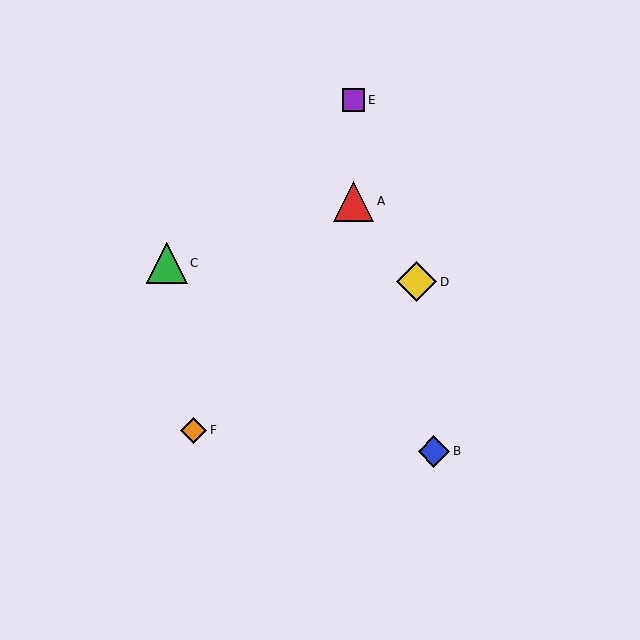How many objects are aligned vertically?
2 objects (A, E) are aligned vertically.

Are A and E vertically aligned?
Yes, both are at x≈354.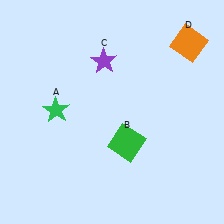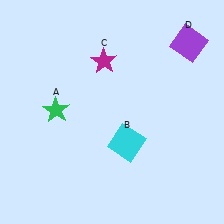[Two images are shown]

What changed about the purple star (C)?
In Image 1, C is purple. In Image 2, it changed to magenta.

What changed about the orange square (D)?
In Image 1, D is orange. In Image 2, it changed to purple.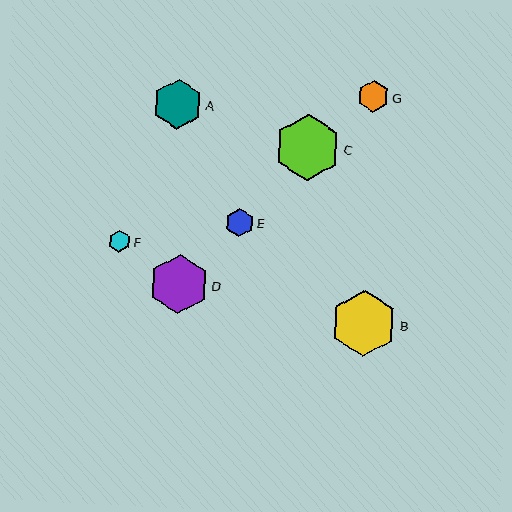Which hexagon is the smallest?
Hexagon F is the smallest with a size of approximately 22 pixels.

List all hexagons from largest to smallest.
From largest to smallest: C, B, D, A, G, E, F.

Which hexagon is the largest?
Hexagon C is the largest with a size of approximately 66 pixels.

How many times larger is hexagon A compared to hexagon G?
Hexagon A is approximately 1.6 times the size of hexagon G.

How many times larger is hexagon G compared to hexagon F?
Hexagon G is approximately 1.4 times the size of hexagon F.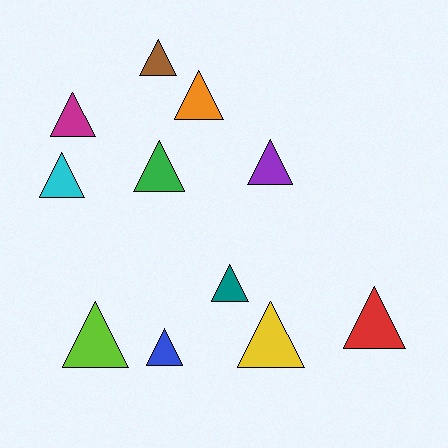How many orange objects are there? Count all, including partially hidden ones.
There is 1 orange object.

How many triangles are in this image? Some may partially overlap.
There are 11 triangles.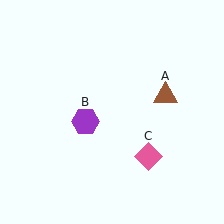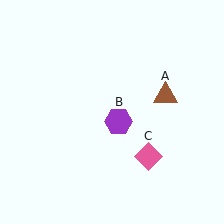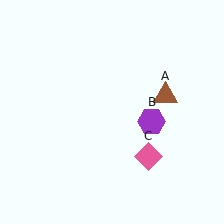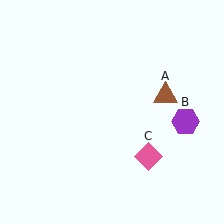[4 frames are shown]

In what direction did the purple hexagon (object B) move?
The purple hexagon (object B) moved right.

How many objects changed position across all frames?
1 object changed position: purple hexagon (object B).